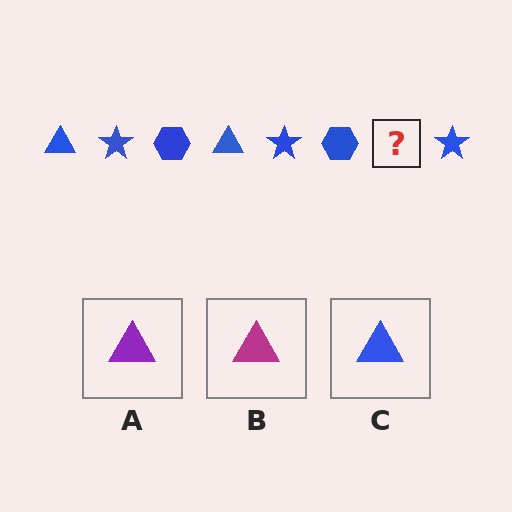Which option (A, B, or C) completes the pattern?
C.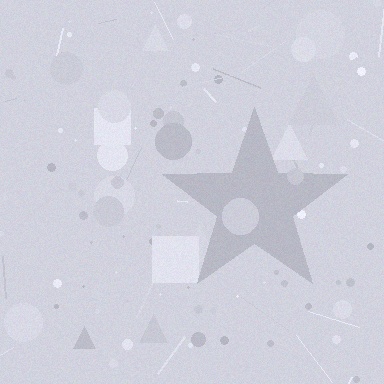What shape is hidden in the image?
A star is hidden in the image.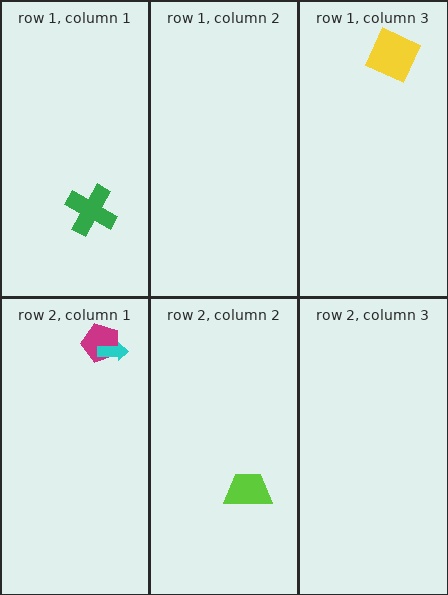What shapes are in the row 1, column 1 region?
The green cross.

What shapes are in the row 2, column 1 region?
The magenta pentagon, the cyan arrow.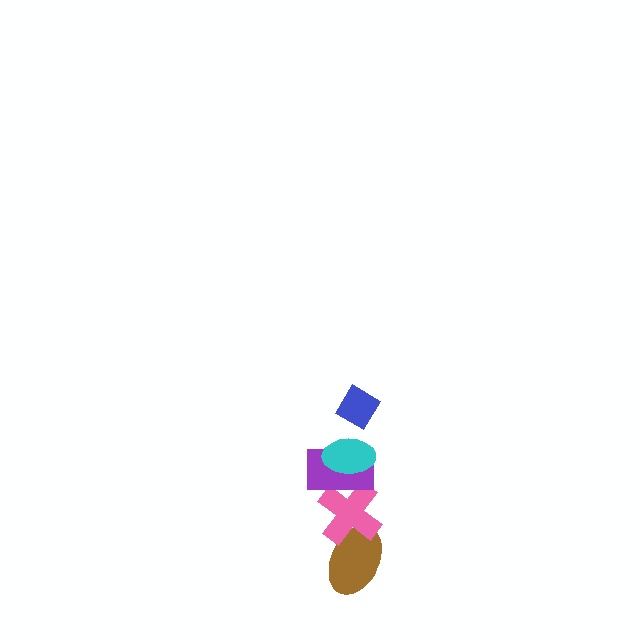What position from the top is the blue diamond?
The blue diamond is 1st from the top.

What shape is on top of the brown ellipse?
The pink cross is on top of the brown ellipse.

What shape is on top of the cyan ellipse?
The blue diamond is on top of the cyan ellipse.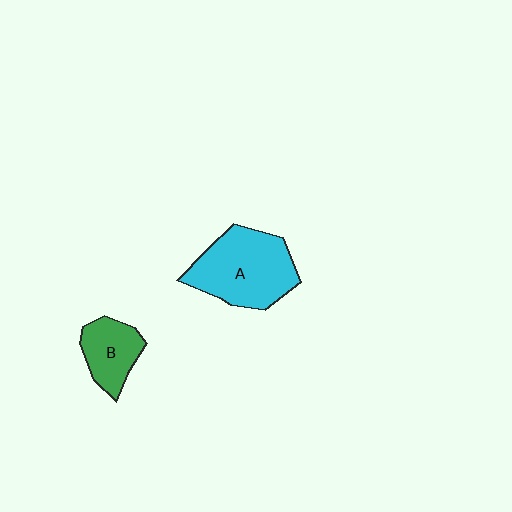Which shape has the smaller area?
Shape B (green).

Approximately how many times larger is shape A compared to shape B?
Approximately 1.9 times.